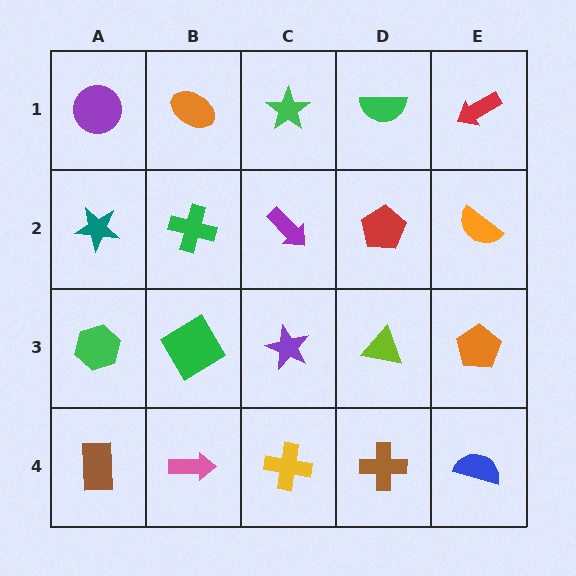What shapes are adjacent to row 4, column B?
A green diamond (row 3, column B), a brown rectangle (row 4, column A), a yellow cross (row 4, column C).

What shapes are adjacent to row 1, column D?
A red pentagon (row 2, column D), a green star (row 1, column C), a red arrow (row 1, column E).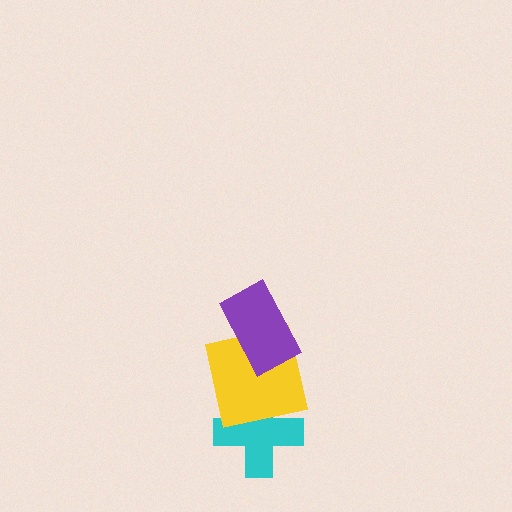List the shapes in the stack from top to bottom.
From top to bottom: the purple rectangle, the yellow square, the cyan cross.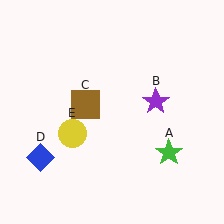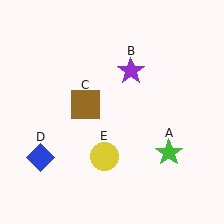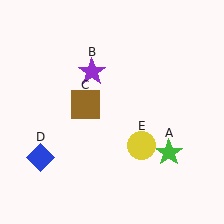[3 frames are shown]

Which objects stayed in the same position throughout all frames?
Green star (object A) and brown square (object C) and blue diamond (object D) remained stationary.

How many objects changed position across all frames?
2 objects changed position: purple star (object B), yellow circle (object E).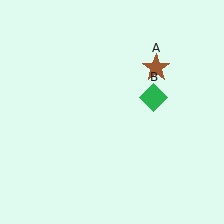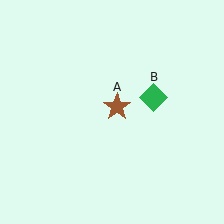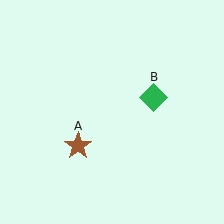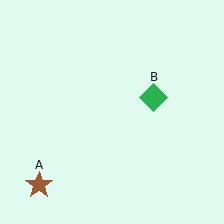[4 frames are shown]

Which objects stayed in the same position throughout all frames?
Green diamond (object B) remained stationary.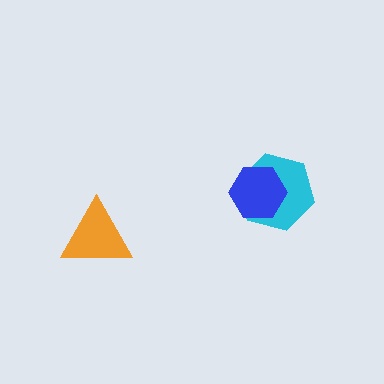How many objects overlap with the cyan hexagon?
1 object overlaps with the cyan hexagon.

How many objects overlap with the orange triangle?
0 objects overlap with the orange triangle.